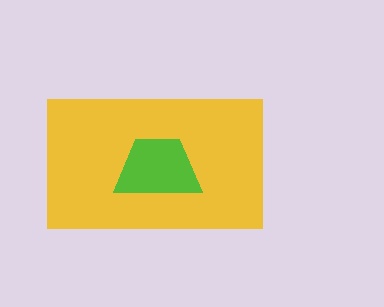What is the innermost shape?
The lime trapezoid.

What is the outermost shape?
The yellow rectangle.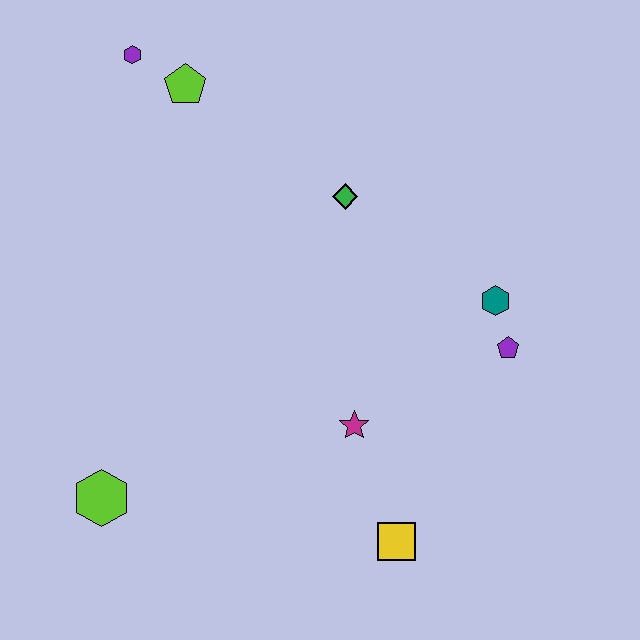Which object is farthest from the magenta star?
The purple hexagon is farthest from the magenta star.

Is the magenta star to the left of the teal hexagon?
Yes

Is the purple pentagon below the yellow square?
No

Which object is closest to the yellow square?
The magenta star is closest to the yellow square.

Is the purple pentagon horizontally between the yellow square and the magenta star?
No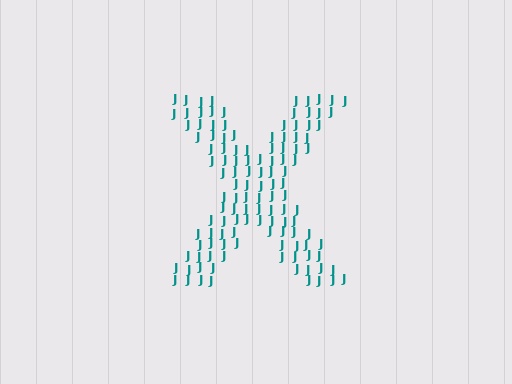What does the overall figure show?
The overall figure shows the letter X.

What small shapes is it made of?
It is made of small letter J's.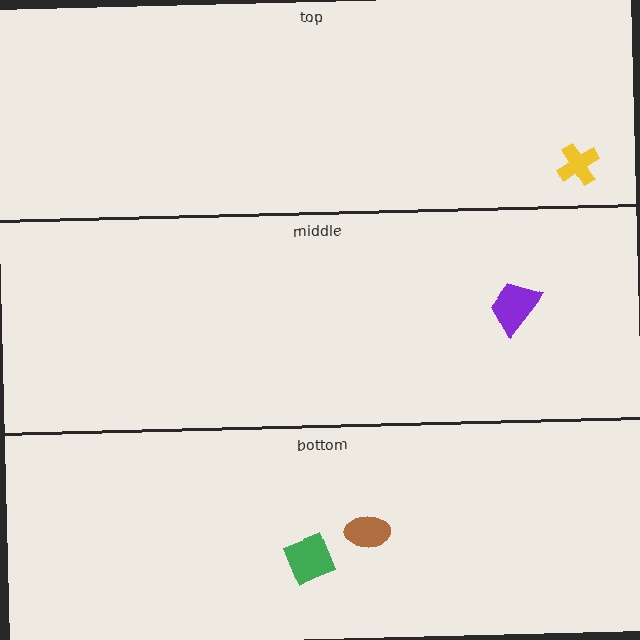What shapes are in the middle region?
The purple trapezoid.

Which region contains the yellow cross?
The top region.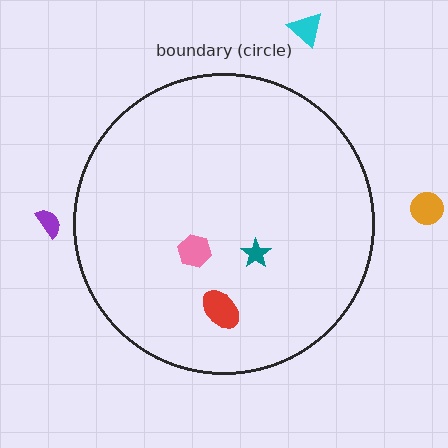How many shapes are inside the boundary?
3 inside, 3 outside.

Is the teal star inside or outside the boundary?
Inside.